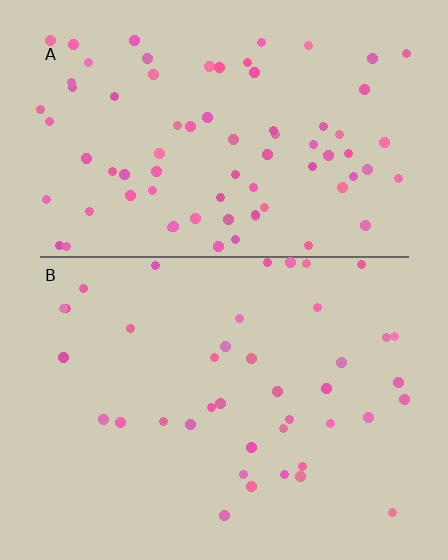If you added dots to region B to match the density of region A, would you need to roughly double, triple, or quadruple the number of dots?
Approximately double.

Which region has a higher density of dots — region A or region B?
A (the top).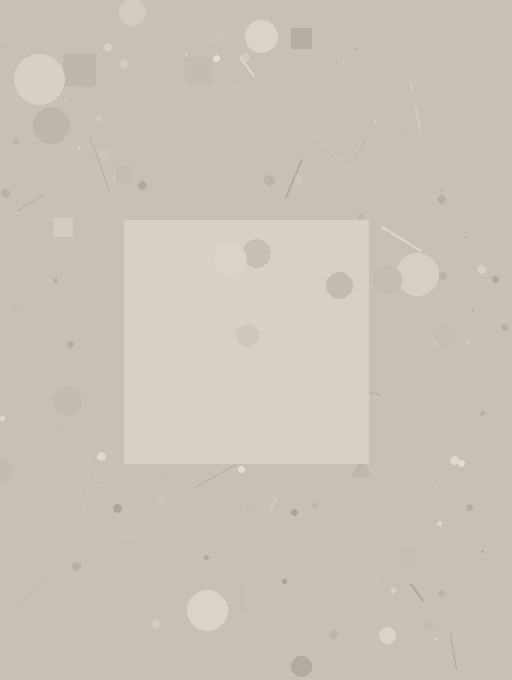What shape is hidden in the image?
A square is hidden in the image.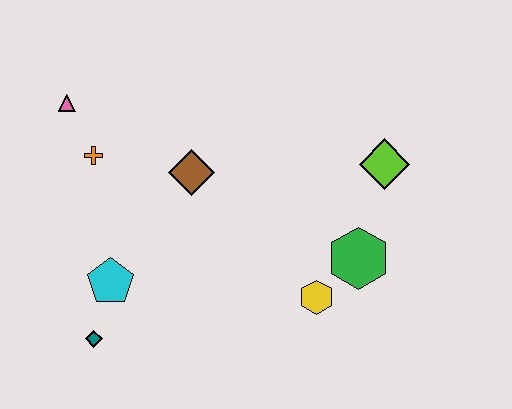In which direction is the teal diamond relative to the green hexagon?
The teal diamond is to the left of the green hexagon.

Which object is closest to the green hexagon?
The yellow hexagon is closest to the green hexagon.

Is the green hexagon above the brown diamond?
No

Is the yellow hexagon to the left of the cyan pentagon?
No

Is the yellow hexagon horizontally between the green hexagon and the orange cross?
Yes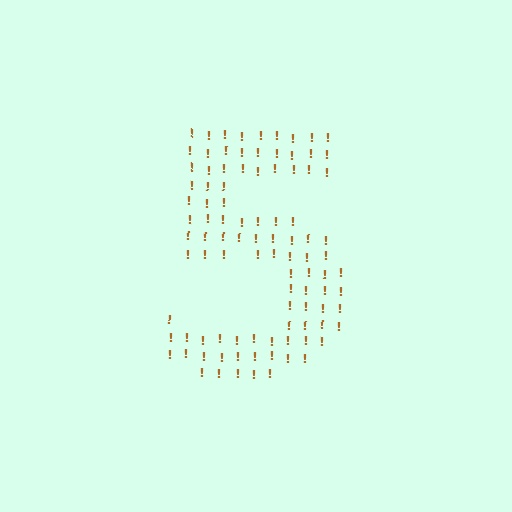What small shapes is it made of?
It is made of small exclamation marks.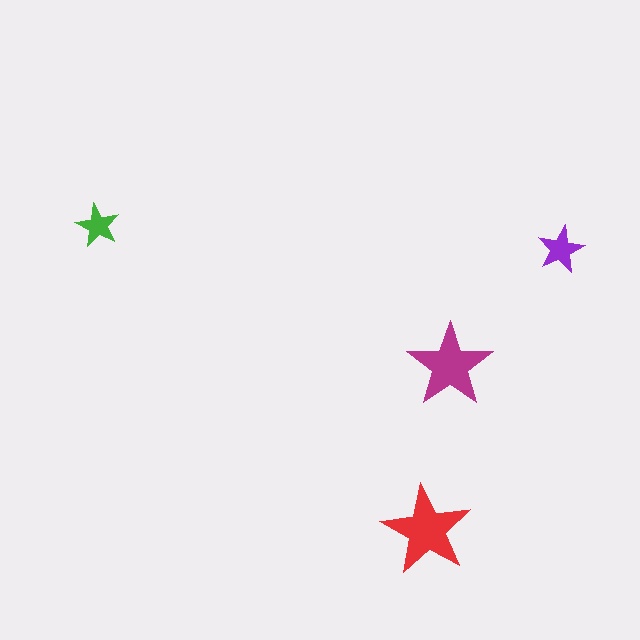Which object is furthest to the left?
The green star is leftmost.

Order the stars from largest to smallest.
the red one, the magenta one, the purple one, the green one.